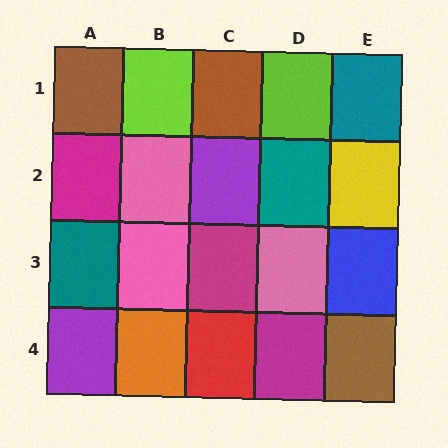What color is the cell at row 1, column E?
Teal.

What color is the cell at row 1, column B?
Lime.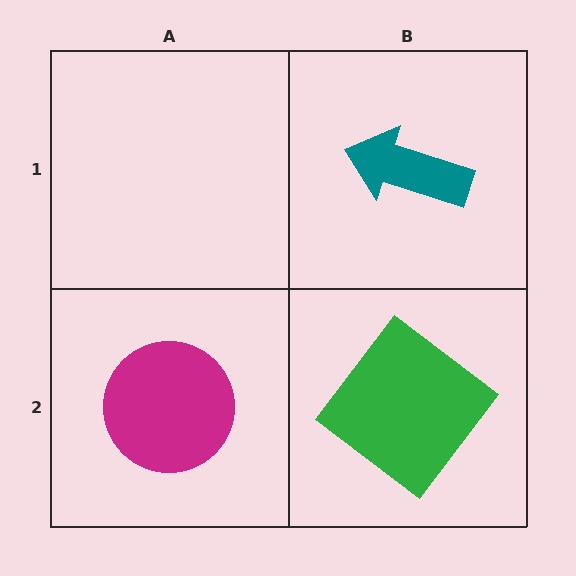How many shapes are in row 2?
2 shapes.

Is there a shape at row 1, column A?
No, that cell is empty.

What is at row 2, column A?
A magenta circle.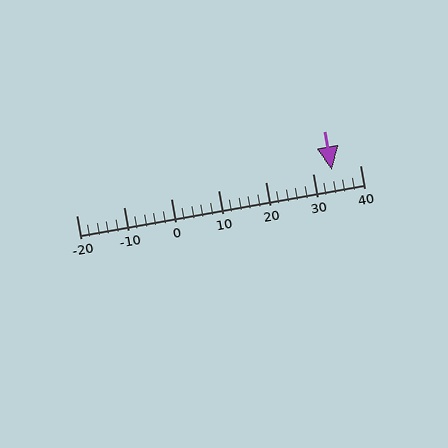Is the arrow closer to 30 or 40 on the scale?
The arrow is closer to 30.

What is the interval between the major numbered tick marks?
The major tick marks are spaced 10 units apart.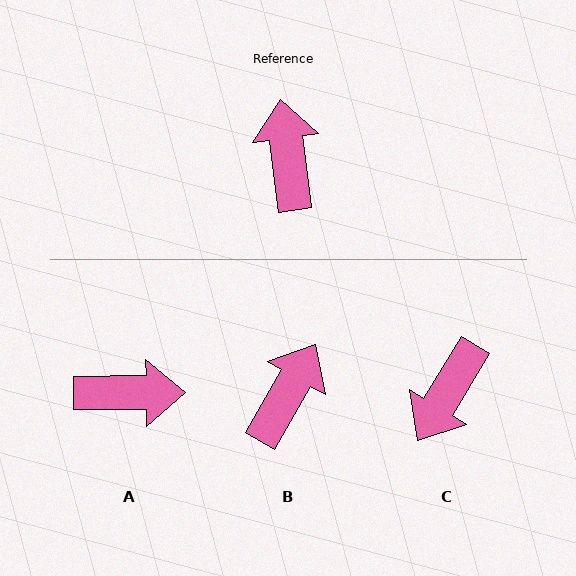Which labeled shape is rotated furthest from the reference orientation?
C, about 141 degrees away.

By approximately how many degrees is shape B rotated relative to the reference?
Approximately 37 degrees clockwise.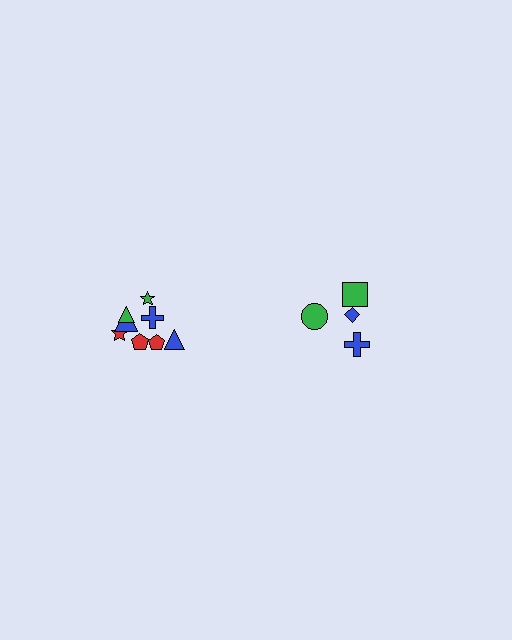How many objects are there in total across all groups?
There are 12 objects.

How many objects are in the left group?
There are 8 objects.